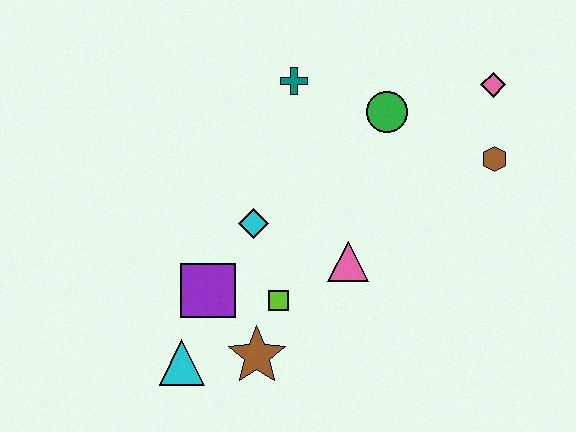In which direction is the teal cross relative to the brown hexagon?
The teal cross is to the left of the brown hexagon.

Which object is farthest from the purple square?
The pink diamond is farthest from the purple square.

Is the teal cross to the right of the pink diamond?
No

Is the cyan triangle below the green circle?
Yes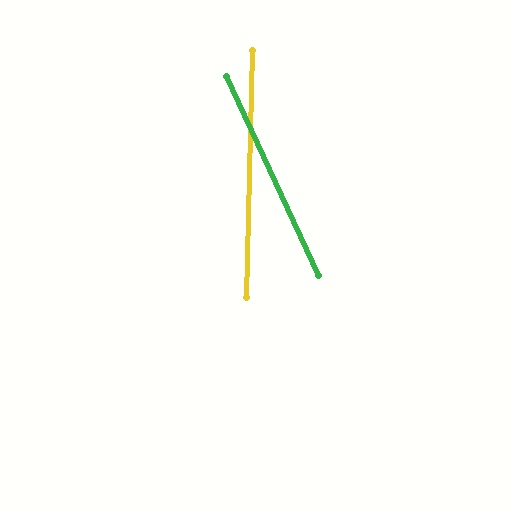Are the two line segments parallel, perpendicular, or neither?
Neither parallel nor perpendicular — they differ by about 26°.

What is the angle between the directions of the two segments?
Approximately 26 degrees.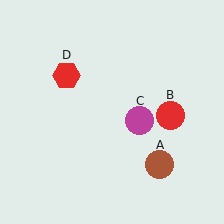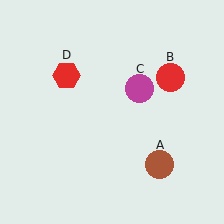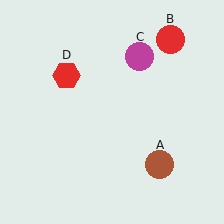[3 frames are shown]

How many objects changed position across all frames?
2 objects changed position: red circle (object B), magenta circle (object C).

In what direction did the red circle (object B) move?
The red circle (object B) moved up.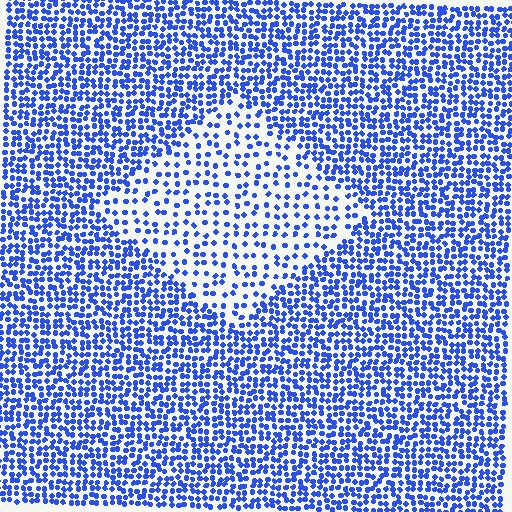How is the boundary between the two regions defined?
The boundary is defined by a change in element density (approximately 2.2x ratio). All elements are the same color, size, and shape.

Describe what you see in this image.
The image contains small blue elements arranged at two different densities. A diamond-shaped region is visible where the elements are less densely packed than the surrounding area.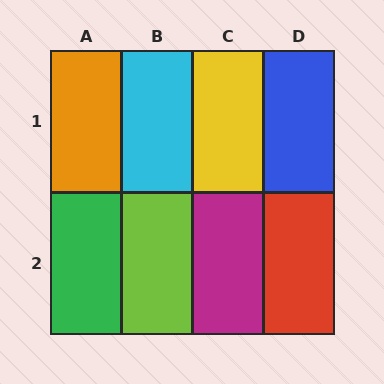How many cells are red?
1 cell is red.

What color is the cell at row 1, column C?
Yellow.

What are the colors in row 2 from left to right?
Green, lime, magenta, red.